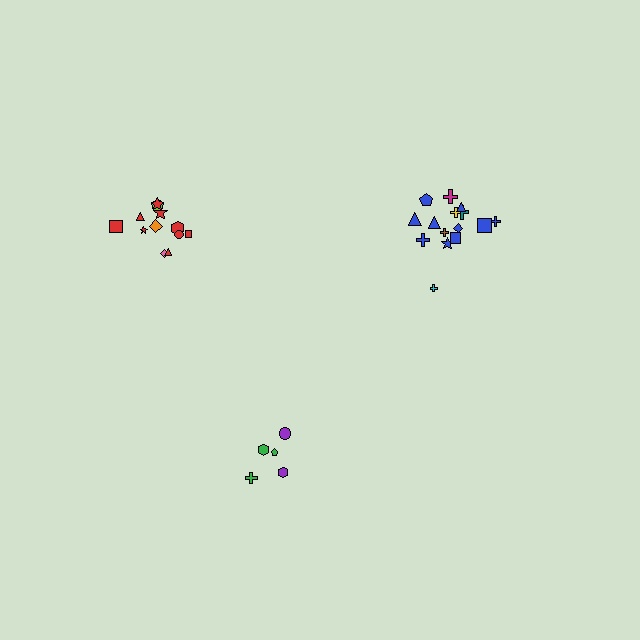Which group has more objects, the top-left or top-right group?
The top-right group.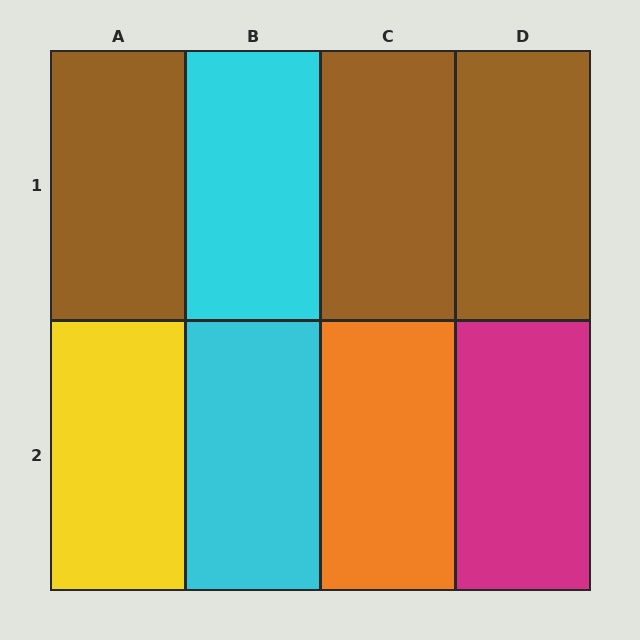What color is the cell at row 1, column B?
Cyan.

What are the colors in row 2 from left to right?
Yellow, cyan, orange, magenta.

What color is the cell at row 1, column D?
Brown.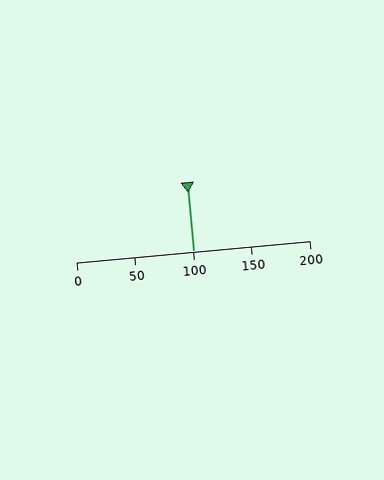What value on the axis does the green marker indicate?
The marker indicates approximately 100.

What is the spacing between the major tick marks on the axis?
The major ticks are spaced 50 apart.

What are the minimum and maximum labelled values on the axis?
The axis runs from 0 to 200.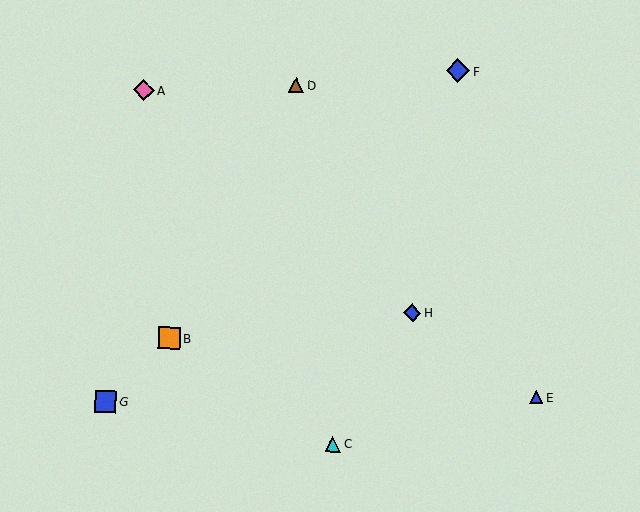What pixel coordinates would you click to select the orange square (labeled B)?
Click at (169, 338) to select the orange square B.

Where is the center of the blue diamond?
The center of the blue diamond is at (412, 313).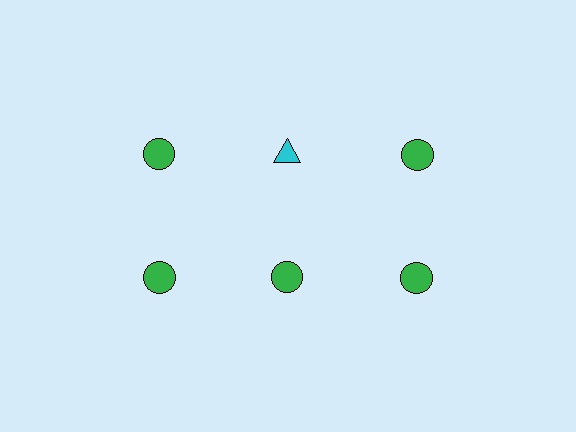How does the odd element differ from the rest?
It differs in both color (cyan instead of green) and shape (triangle instead of circle).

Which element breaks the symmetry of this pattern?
The cyan triangle in the top row, second from left column breaks the symmetry. All other shapes are green circles.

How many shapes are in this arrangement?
There are 6 shapes arranged in a grid pattern.